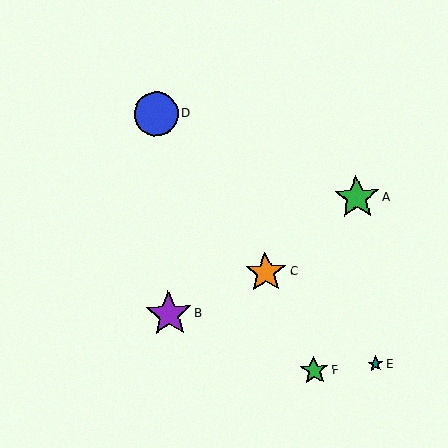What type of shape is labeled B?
Shape B is a purple star.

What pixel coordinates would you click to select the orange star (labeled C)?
Click at (266, 273) to select the orange star C.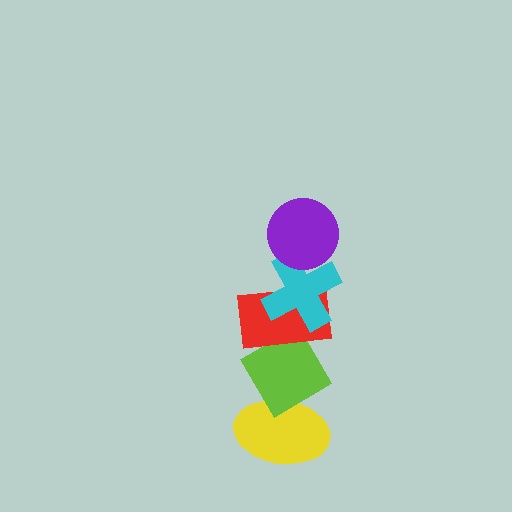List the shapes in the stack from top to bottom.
From top to bottom: the purple circle, the cyan cross, the red rectangle, the lime diamond, the yellow ellipse.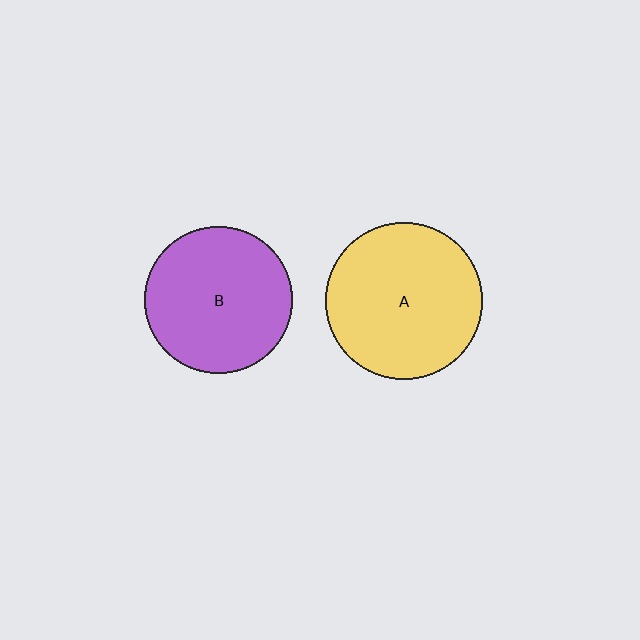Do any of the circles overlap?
No, none of the circles overlap.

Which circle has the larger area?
Circle A (yellow).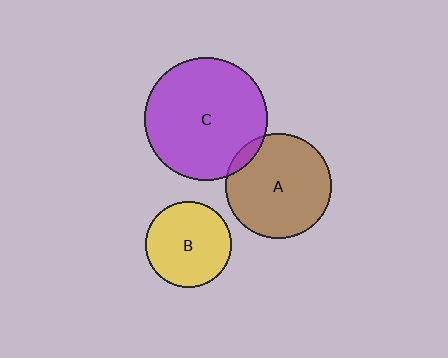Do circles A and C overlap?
Yes.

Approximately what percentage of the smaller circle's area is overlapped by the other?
Approximately 5%.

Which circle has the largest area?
Circle C (purple).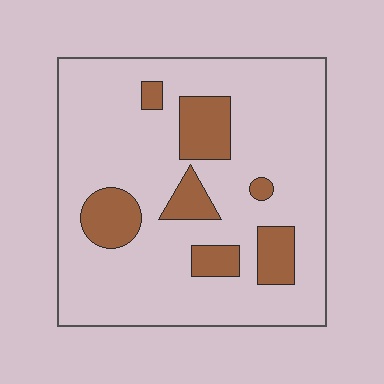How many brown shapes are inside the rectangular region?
7.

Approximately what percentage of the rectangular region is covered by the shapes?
Approximately 20%.